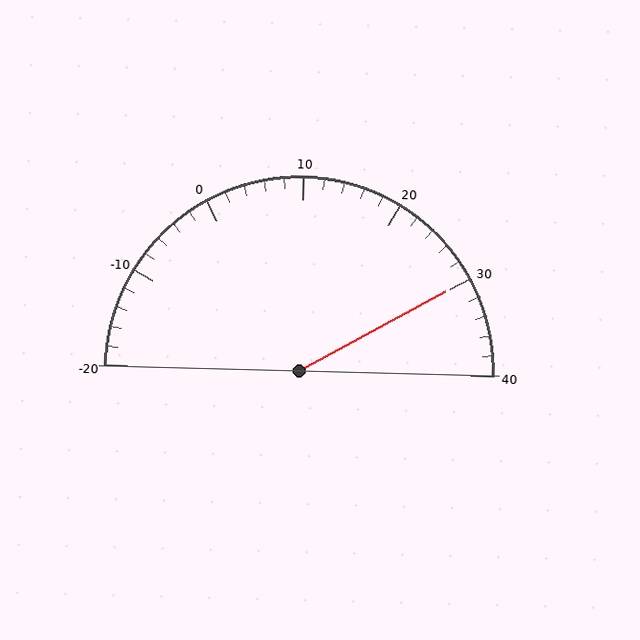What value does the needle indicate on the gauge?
The needle indicates approximately 30.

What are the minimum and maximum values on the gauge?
The gauge ranges from -20 to 40.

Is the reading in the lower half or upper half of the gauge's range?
The reading is in the upper half of the range (-20 to 40).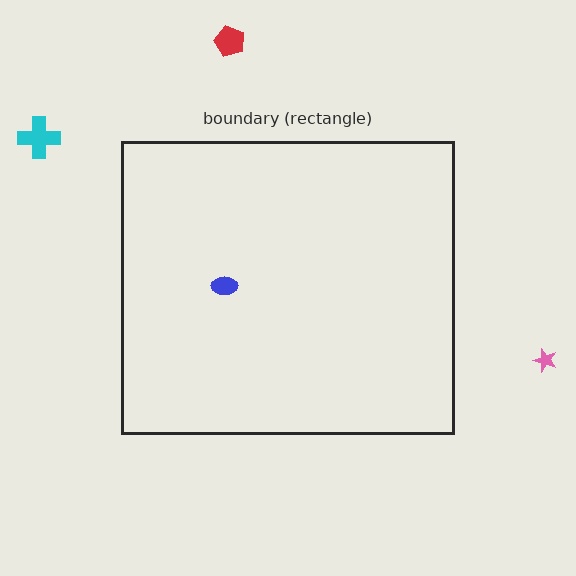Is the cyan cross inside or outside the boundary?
Outside.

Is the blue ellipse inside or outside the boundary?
Inside.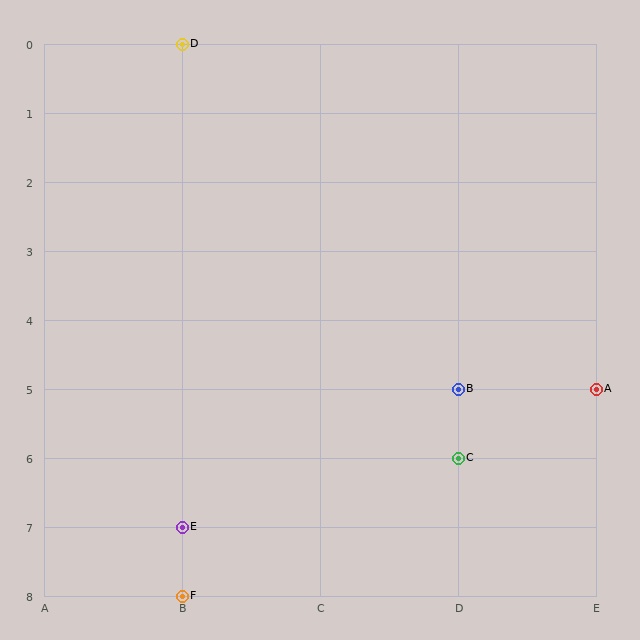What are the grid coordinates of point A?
Point A is at grid coordinates (E, 5).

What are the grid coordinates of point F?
Point F is at grid coordinates (B, 8).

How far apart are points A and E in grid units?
Points A and E are 3 columns and 2 rows apart (about 3.6 grid units diagonally).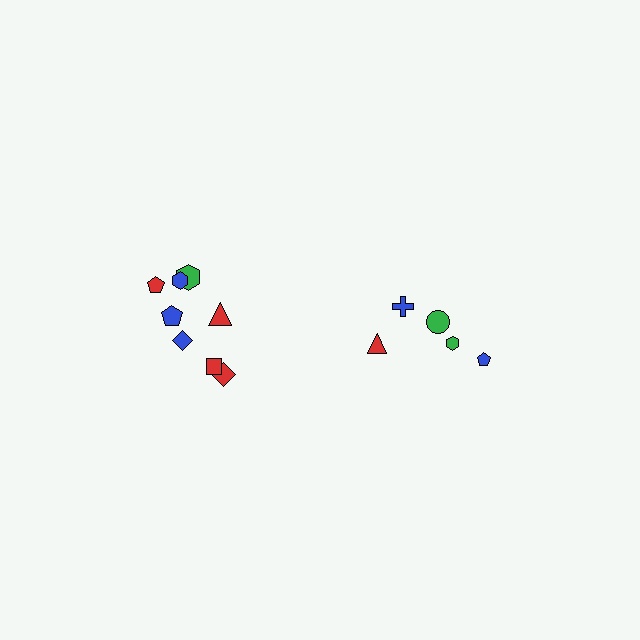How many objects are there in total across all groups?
There are 13 objects.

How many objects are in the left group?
There are 8 objects.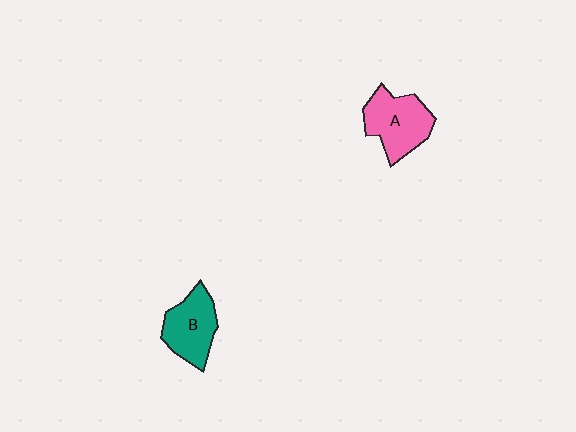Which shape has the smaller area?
Shape B (teal).